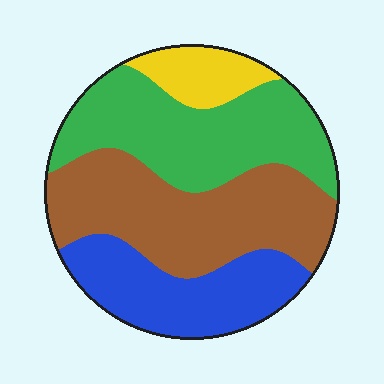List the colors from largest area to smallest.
From largest to smallest: brown, green, blue, yellow.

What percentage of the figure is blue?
Blue takes up about one quarter (1/4) of the figure.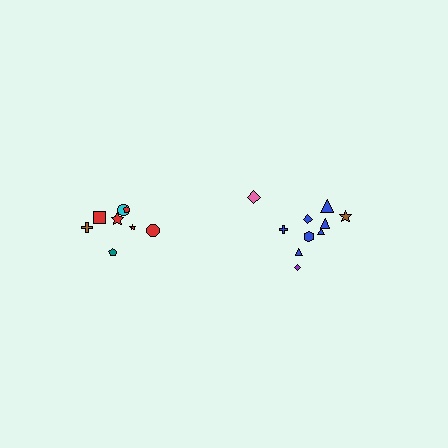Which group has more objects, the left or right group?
The right group.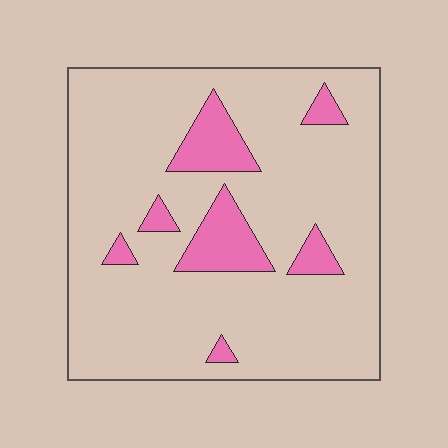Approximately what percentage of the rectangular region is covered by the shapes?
Approximately 15%.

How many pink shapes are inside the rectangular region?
7.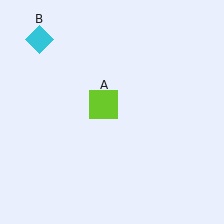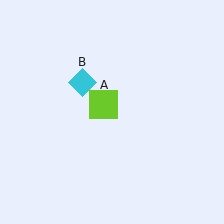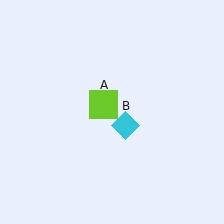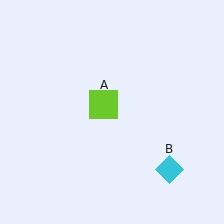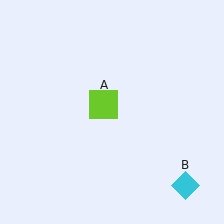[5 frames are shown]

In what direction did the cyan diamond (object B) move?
The cyan diamond (object B) moved down and to the right.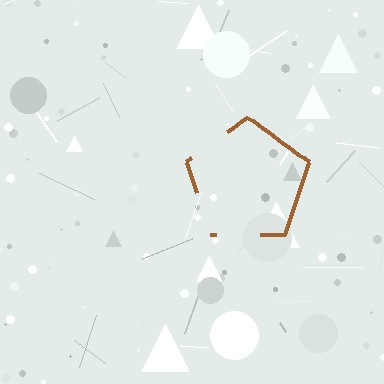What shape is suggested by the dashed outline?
The dashed outline suggests a pentagon.